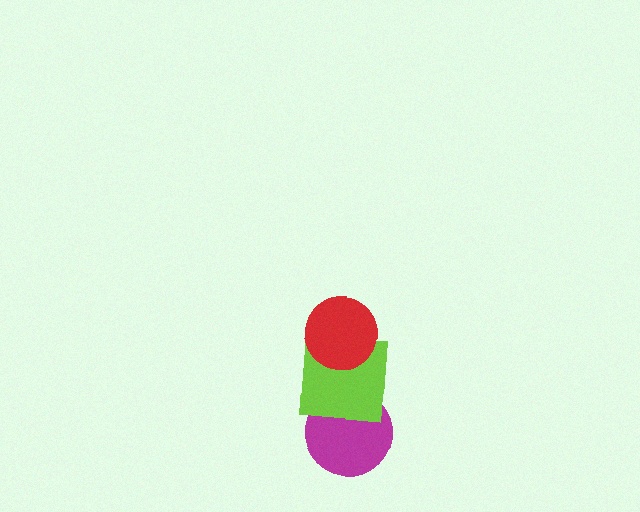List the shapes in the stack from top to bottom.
From top to bottom: the red circle, the lime square, the magenta circle.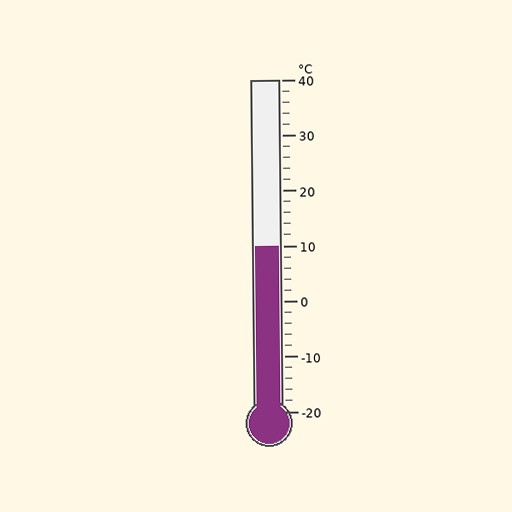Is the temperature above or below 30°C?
The temperature is below 30°C.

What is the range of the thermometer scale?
The thermometer scale ranges from -20°C to 40°C.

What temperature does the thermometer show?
The thermometer shows approximately 10°C.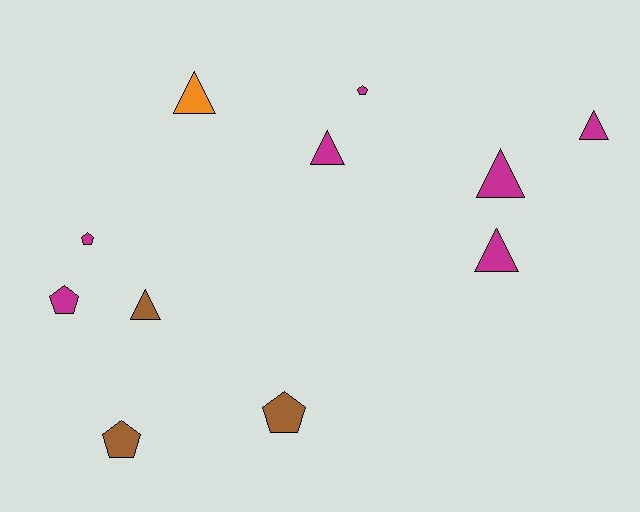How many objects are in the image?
There are 11 objects.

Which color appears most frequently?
Magenta, with 7 objects.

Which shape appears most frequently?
Triangle, with 6 objects.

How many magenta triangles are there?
There are 4 magenta triangles.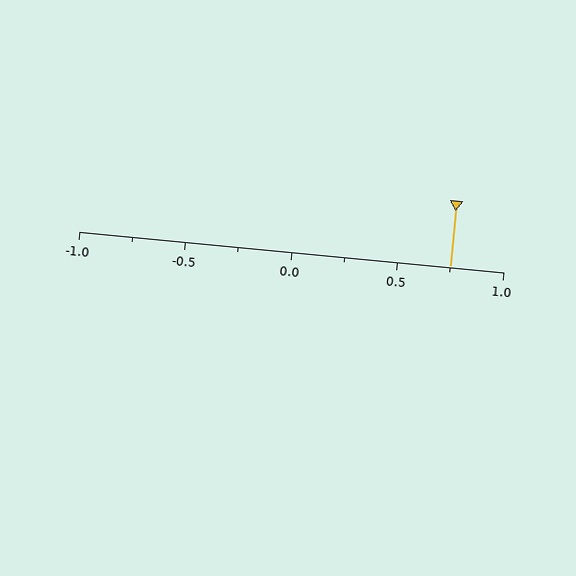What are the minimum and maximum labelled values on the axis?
The axis runs from -1.0 to 1.0.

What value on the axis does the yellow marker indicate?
The marker indicates approximately 0.75.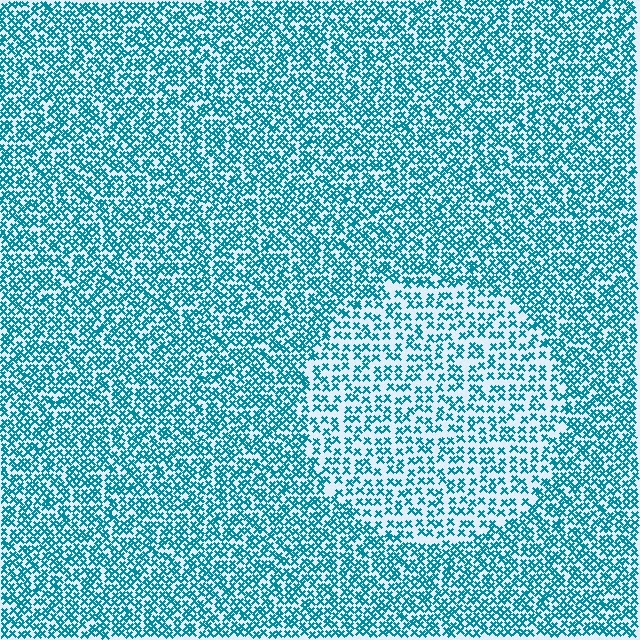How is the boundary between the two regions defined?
The boundary is defined by a change in element density (approximately 1.7x ratio). All elements are the same color, size, and shape.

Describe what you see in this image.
The image contains small teal elements arranged at two different densities. A circle-shaped region is visible where the elements are less densely packed than the surrounding area.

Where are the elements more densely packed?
The elements are more densely packed outside the circle boundary.